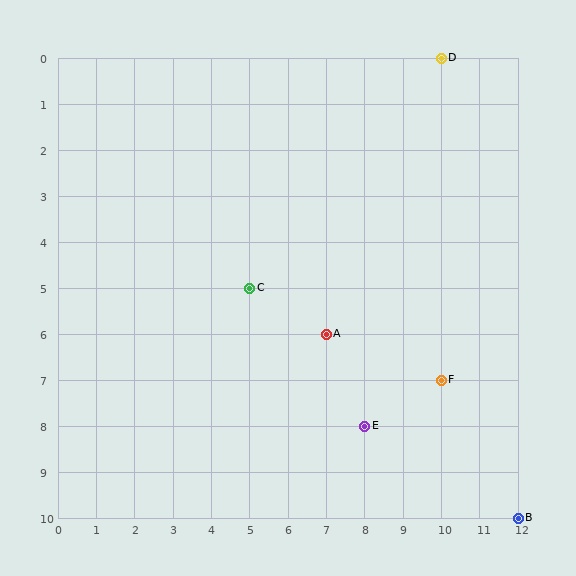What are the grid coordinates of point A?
Point A is at grid coordinates (7, 6).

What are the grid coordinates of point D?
Point D is at grid coordinates (10, 0).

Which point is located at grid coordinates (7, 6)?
Point A is at (7, 6).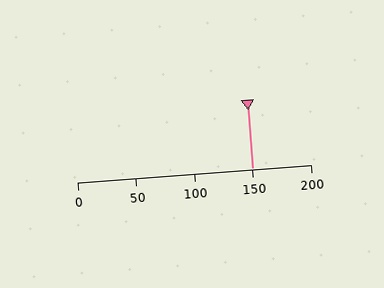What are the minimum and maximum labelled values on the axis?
The axis runs from 0 to 200.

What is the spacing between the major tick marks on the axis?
The major ticks are spaced 50 apart.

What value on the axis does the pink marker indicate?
The marker indicates approximately 150.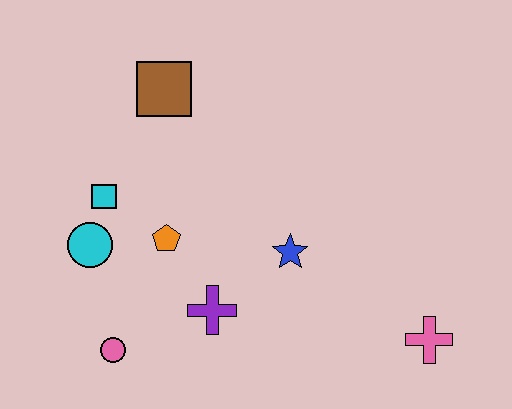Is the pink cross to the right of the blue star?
Yes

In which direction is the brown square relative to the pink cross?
The brown square is to the left of the pink cross.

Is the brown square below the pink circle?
No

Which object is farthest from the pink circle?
The pink cross is farthest from the pink circle.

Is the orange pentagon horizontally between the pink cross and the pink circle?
Yes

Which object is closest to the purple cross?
The orange pentagon is closest to the purple cross.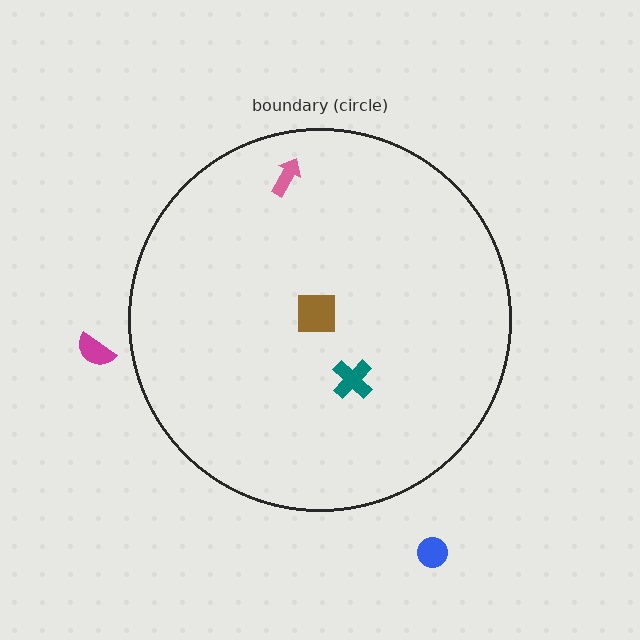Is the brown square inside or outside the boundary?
Inside.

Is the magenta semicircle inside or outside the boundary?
Outside.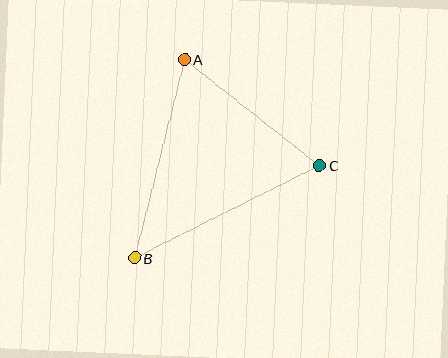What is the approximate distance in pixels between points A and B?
The distance between A and B is approximately 204 pixels.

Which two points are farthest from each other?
Points B and C are farthest from each other.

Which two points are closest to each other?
Points A and C are closest to each other.